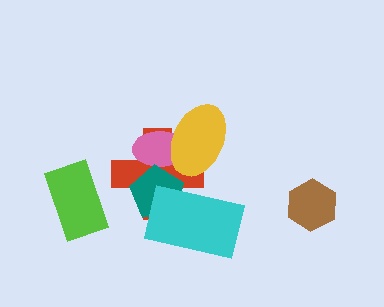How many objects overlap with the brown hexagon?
0 objects overlap with the brown hexagon.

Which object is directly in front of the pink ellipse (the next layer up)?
The teal pentagon is directly in front of the pink ellipse.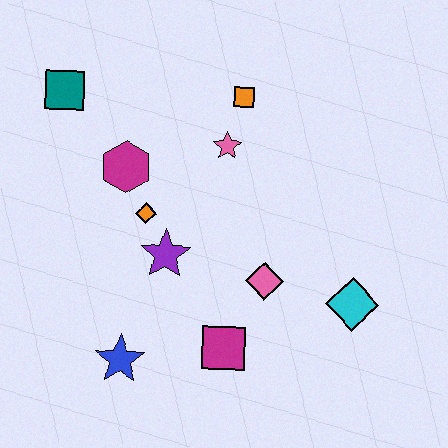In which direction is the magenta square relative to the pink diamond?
The magenta square is below the pink diamond.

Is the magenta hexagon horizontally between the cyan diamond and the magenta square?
No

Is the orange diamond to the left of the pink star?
Yes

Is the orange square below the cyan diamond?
No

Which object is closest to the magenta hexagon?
The orange diamond is closest to the magenta hexagon.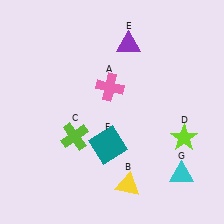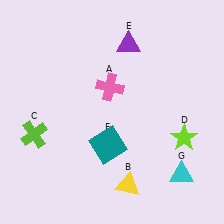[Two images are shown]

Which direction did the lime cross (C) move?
The lime cross (C) moved left.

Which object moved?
The lime cross (C) moved left.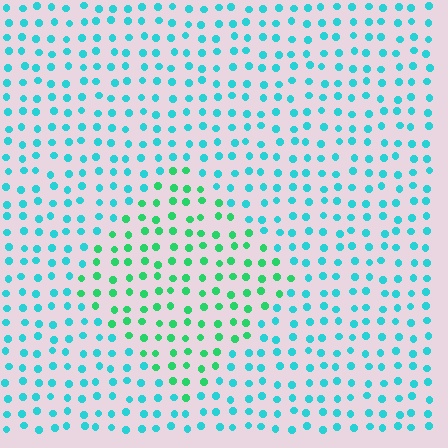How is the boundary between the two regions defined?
The boundary is defined purely by a slight shift in hue (about 38 degrees). Spacing, size, and orientation are identical on both sides.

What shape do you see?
I see a diamond.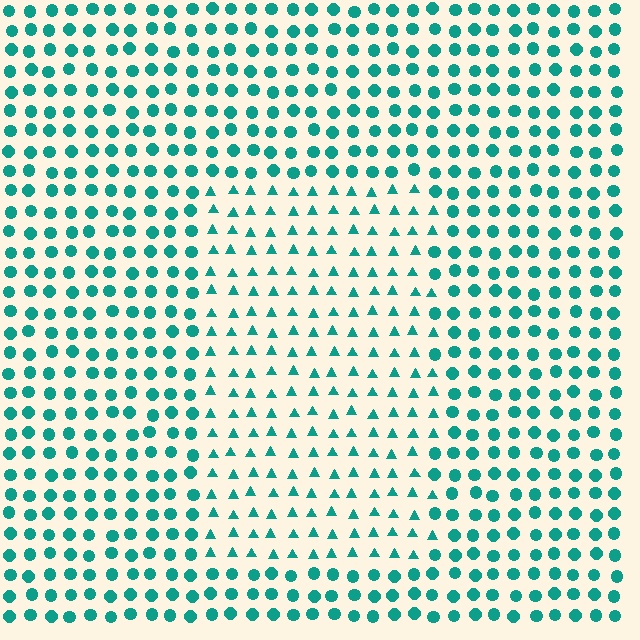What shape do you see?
I see a rectangle.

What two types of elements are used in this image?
The image uses triangles inside the rectangle region and circles outside it.